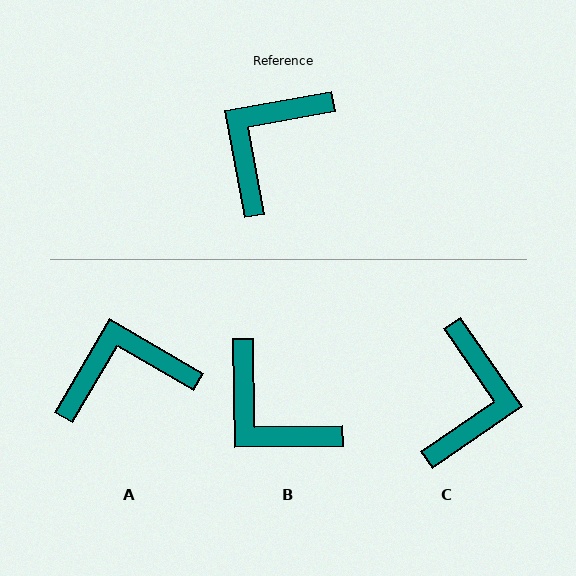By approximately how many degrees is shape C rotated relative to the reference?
Approximately 156 degrees clockwise.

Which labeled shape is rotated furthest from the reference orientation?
C, about 156 degrees away.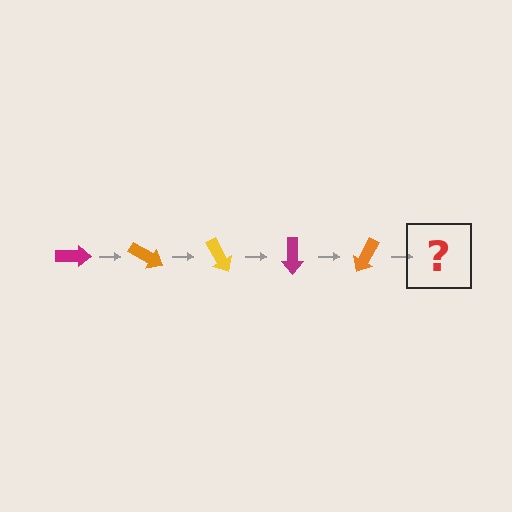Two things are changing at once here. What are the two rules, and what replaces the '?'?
The two rules are that it rotates 30 degrees each step and the color cycles through magenta, orange, and yellow. The '?' should be a yellow arrow, rotated 150 degrees from the start.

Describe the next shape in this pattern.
It should be a yellow arrow, rotated 150 degrees from the start.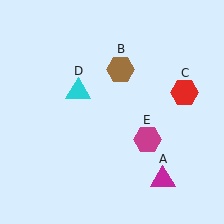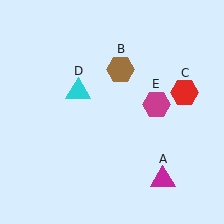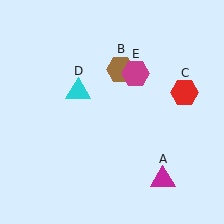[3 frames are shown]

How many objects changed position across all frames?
1 object changed position: magenta hexagon (object E).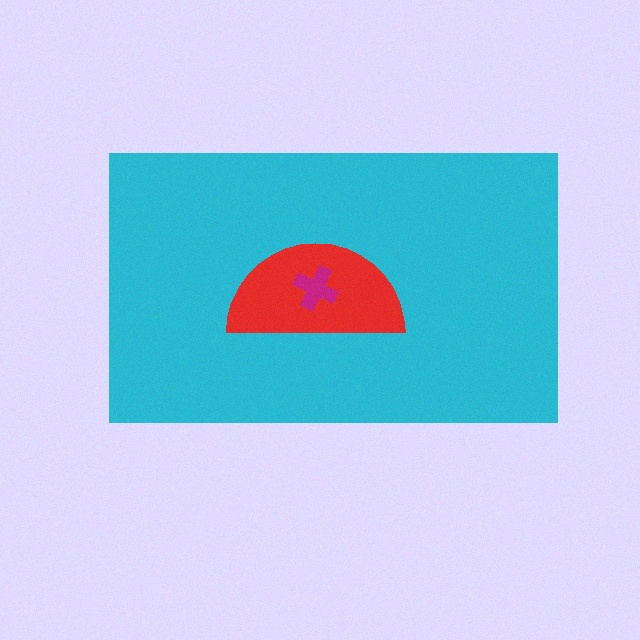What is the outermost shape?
The cyan rectangle.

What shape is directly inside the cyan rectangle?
The red semicircle.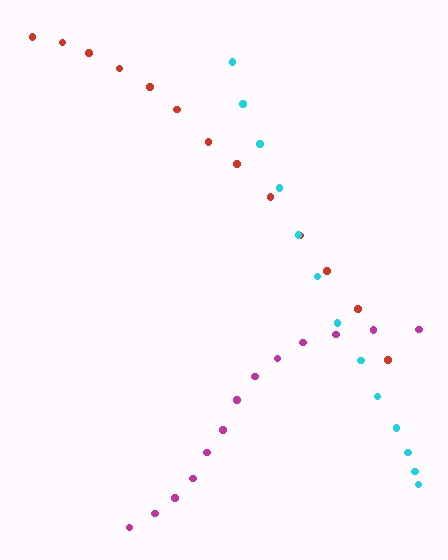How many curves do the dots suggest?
There are 3 distinct paths.